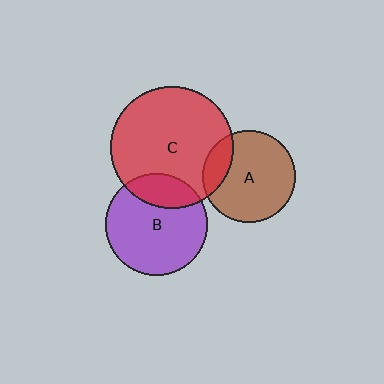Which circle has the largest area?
Circle C (red).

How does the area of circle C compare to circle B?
Approximately 1.4 times.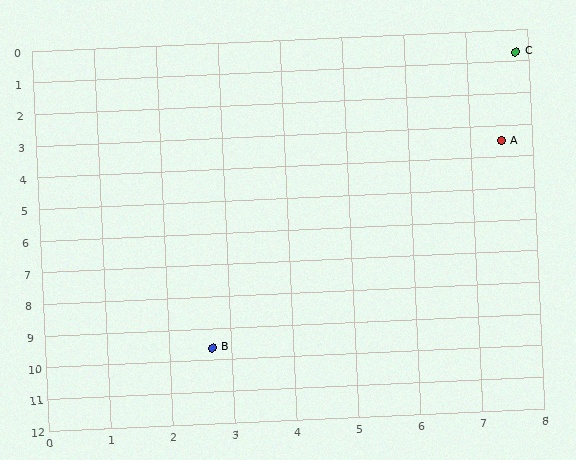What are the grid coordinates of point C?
Point C is at approximately (7.8, 0.7).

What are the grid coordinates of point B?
Point B is at approximately (2.7, 9.6).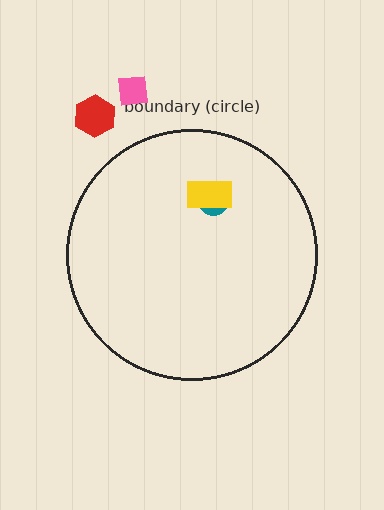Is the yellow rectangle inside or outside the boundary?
Inside.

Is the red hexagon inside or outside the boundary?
Outside.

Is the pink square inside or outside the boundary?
Outside.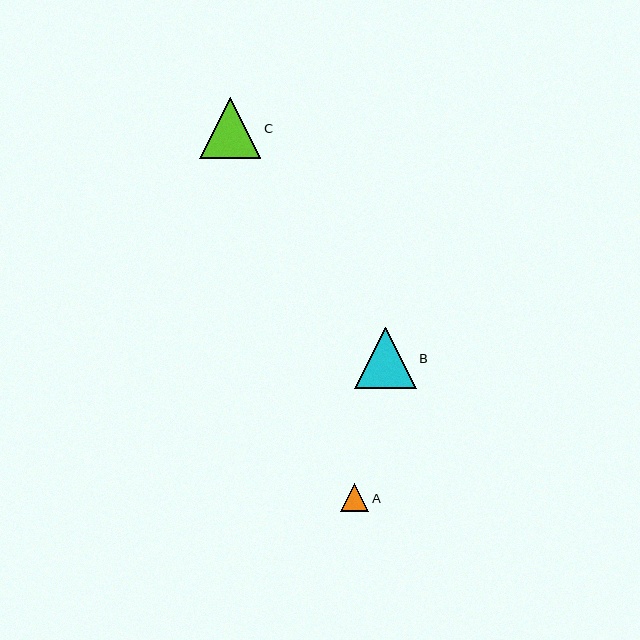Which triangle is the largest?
Triangle B is the largest with a size of approximately 62 pixels.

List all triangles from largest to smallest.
From largest to smallest: B, C, A.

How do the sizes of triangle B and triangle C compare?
Triangle B and triangle C are approximately the same size.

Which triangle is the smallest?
Triangle A is the smallest with a size of approximately 29 pixels.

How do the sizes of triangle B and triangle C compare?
Triangle B and triangle C are approximately the same size.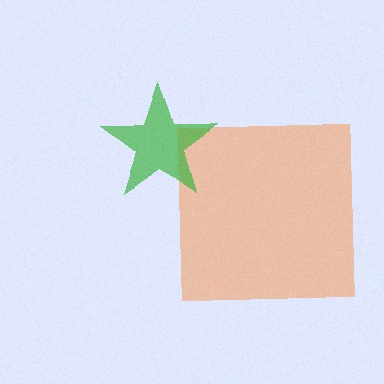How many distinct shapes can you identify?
There are 2 distinct shapes: an orange square, a green star.